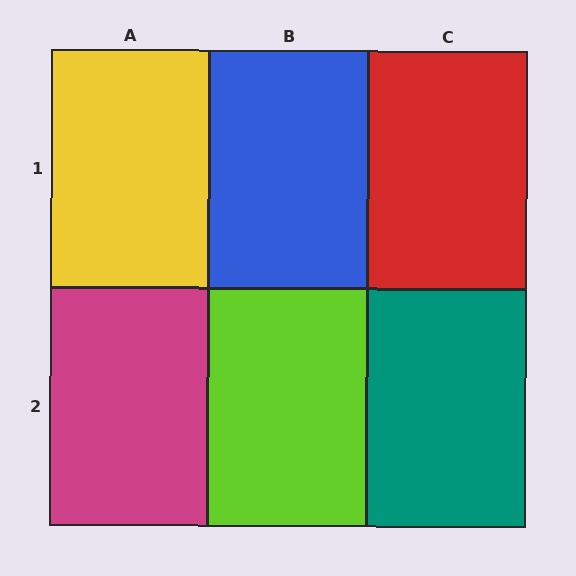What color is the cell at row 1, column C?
Red.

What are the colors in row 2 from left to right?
Magenta, lime, teal.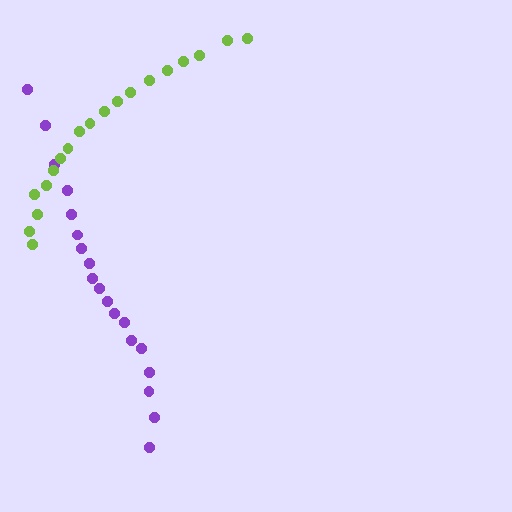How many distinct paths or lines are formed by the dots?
There are 2 distinct paths.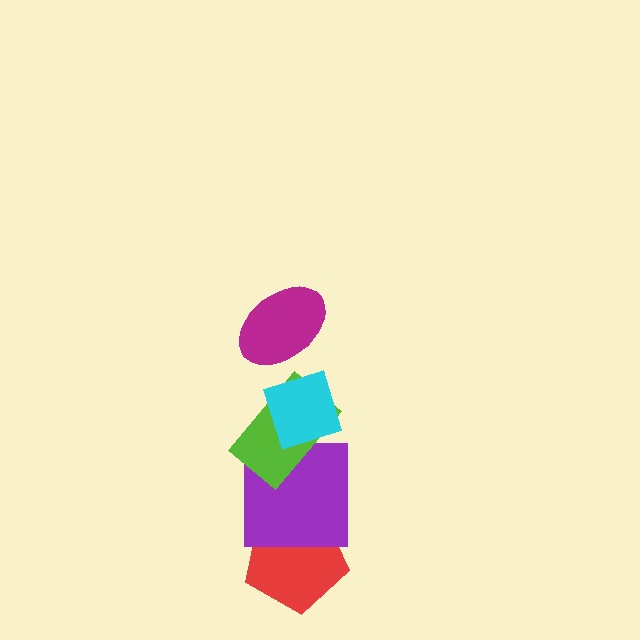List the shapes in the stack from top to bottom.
From top to bottom: the magenta ellipse, the cyan diamond, the lime rectangle, the purple square, the red pentagon.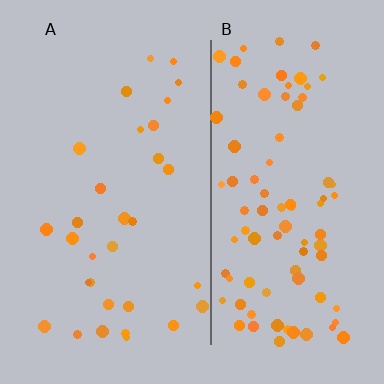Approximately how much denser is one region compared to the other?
Approximately 2.8× — region B over region A.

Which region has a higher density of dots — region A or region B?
B (the right).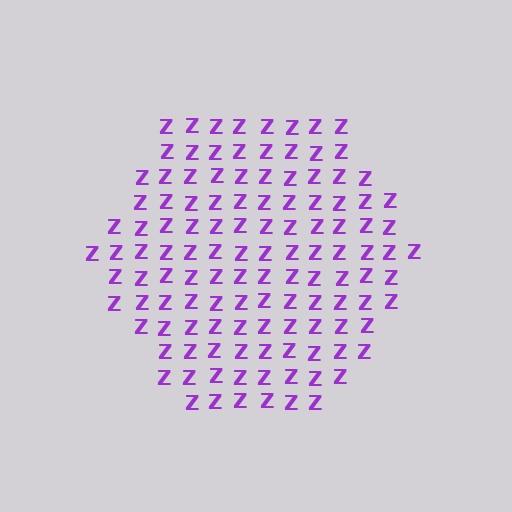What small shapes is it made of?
It is made of small letter Z's.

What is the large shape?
The large shape is a hexagon.